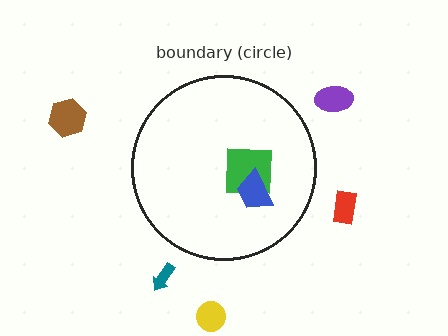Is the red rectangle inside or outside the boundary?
Outside.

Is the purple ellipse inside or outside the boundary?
Outside.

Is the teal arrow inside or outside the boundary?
Outside.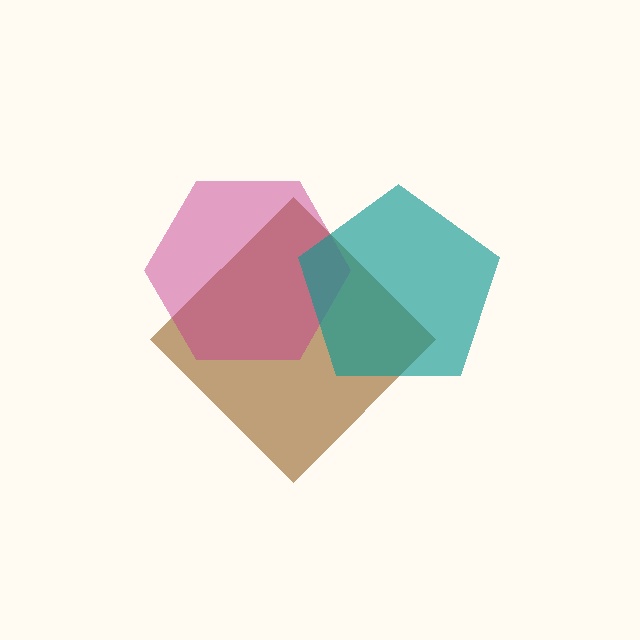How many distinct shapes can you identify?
There are 3 distinct shapes: a brown diamond, a magenta hexagon, a teal pentagon.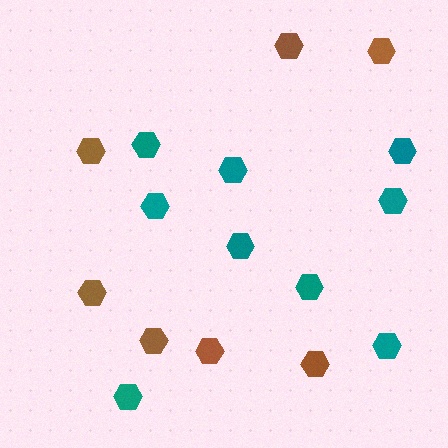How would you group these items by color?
There are 2 groups: one group of teal hexagons (9) and one group of brown hexagons (7).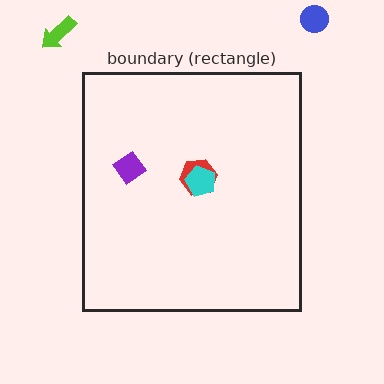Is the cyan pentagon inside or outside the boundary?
Inside.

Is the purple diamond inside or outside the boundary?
Inside.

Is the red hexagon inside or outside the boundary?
Inside.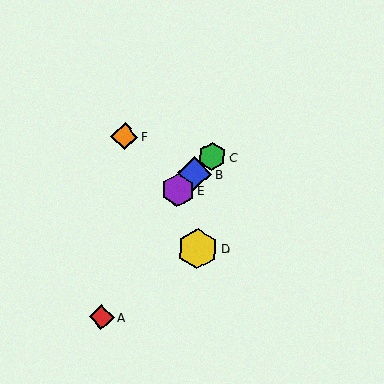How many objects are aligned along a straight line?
3 objects (B, C, E) are aligned along a straight line.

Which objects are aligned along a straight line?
Objects B, C, E are aligned along a straight line.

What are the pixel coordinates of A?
Object A is at (102, 317).